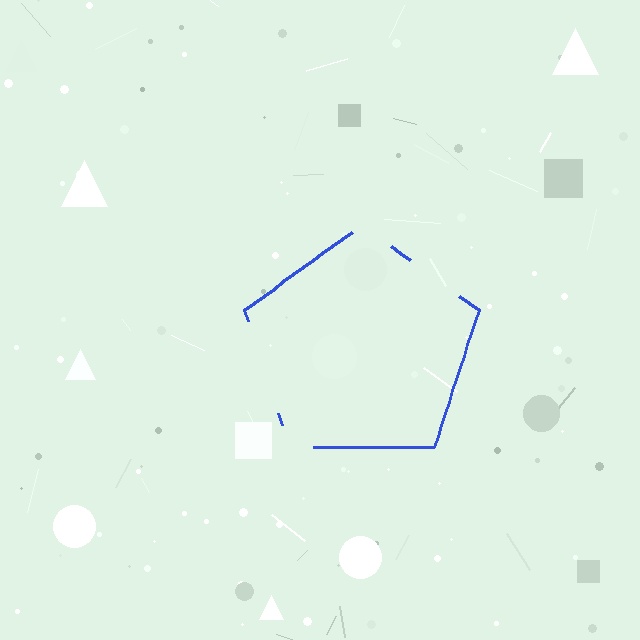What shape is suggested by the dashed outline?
The dashed outline suggests a pentagon.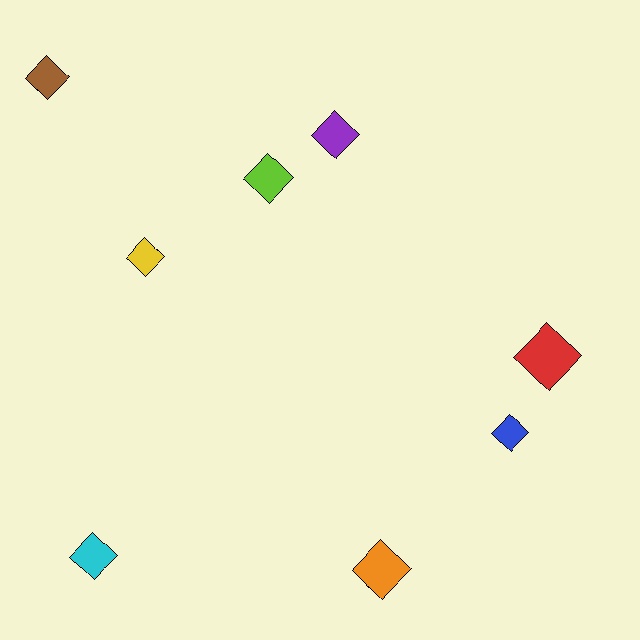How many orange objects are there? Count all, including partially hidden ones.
There is 1 orange object.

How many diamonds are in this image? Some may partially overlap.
There are 8 diamonds.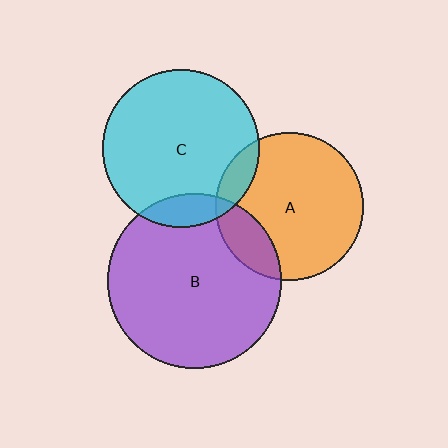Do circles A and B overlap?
Yes.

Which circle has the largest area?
Circle B (purple).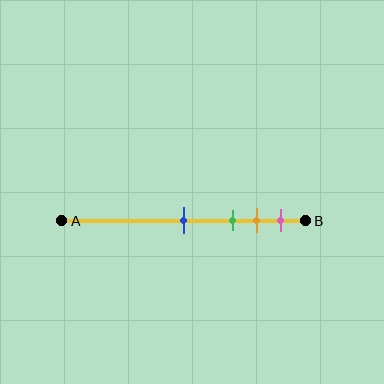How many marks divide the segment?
There are 4 marks dividing the segment.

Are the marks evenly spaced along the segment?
No, the marks are not evenly spaced.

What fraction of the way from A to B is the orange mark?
The orange mark is approximately 80% (0.8) of the way from A to B.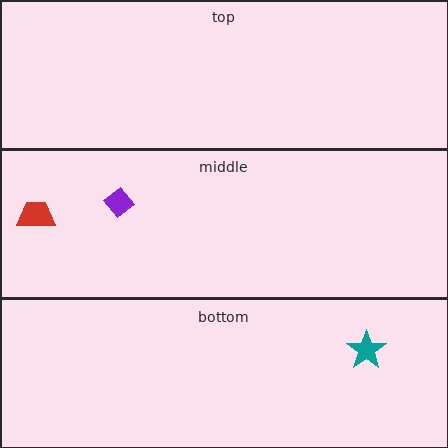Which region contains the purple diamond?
The middle region.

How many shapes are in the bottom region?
1.